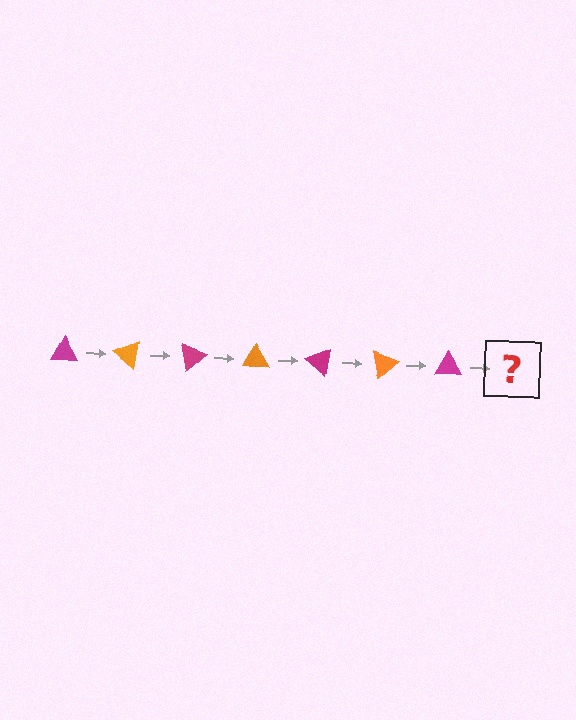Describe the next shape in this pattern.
It should be an orange triangle, rotated 280 degrees from the start.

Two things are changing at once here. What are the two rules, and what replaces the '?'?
The two rules are that it rotates 40 degrees each step and the color cycles through magenta and orange. The '?' should be an orange triangle, rotated 280 degrees from the start.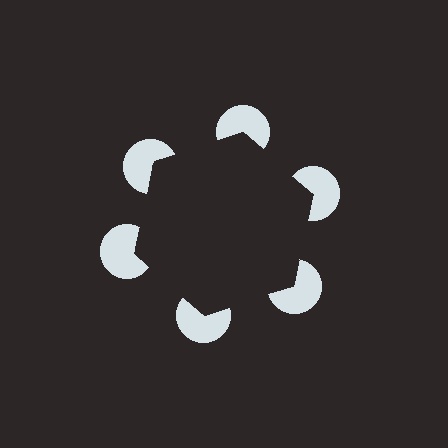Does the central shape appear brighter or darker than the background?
It typically appears slightly darker than the background, even though no actual brightness change is drawn.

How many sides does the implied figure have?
6 sides.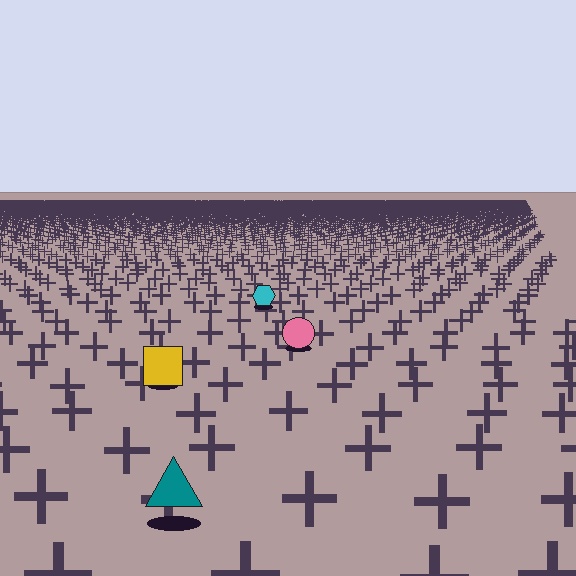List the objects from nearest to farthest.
From nearest to farthest: the teal triangle, the yellow square, the pink circle, the cyan hexagon.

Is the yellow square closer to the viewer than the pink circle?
Yes. The yellow square is closer — you can tell from the texture gradient: the ground texture is coarser near it.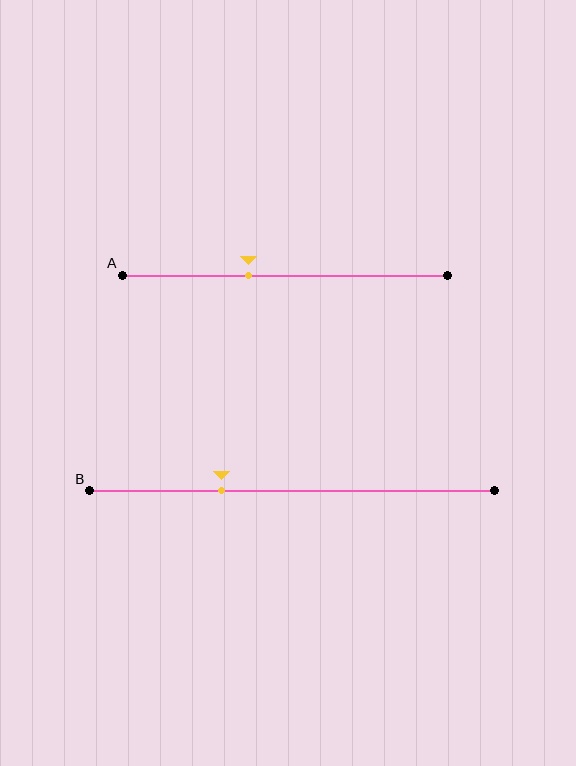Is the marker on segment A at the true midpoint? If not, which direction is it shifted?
No, the marker on segment A is shifted to the left by about 11% of the segment length.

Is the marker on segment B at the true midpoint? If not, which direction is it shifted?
No, the marker on segment B is shifted to the left by about 17% of the segment length.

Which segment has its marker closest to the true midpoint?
Segment A has its marker closest to the true midpoint.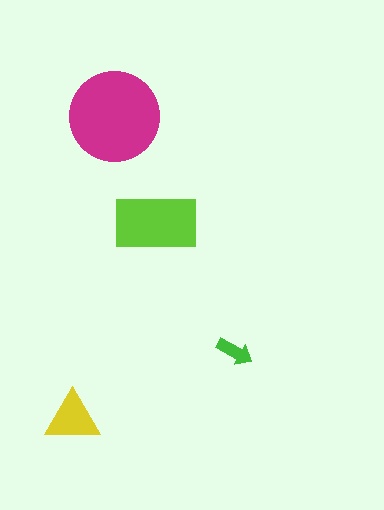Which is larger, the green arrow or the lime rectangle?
The lime rectangle.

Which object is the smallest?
The green arrow.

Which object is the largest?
The magenta circle.